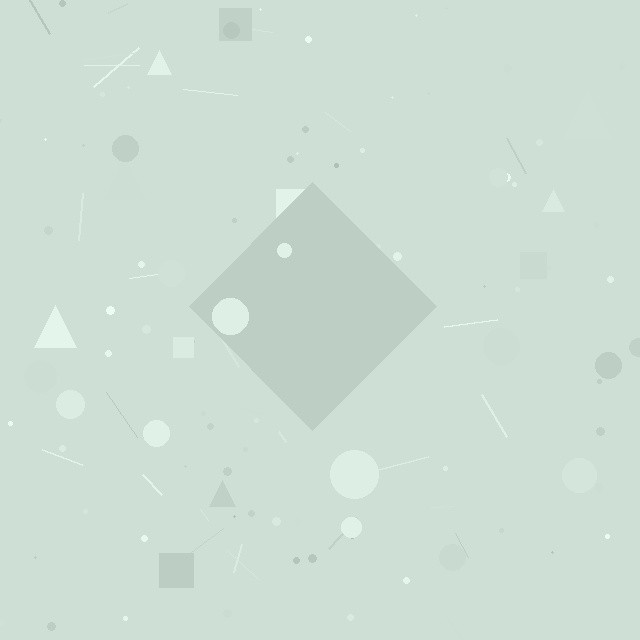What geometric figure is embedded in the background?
A diamond is embedded in the background.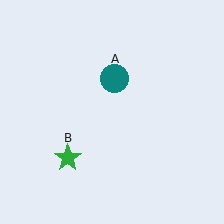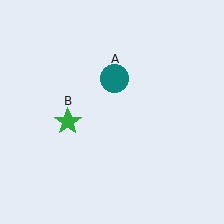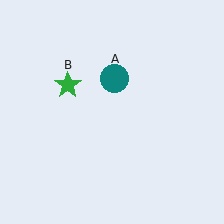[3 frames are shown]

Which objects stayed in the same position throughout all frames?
Teal circle (object A) remained stationary.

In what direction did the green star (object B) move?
The green star (object B) moved up.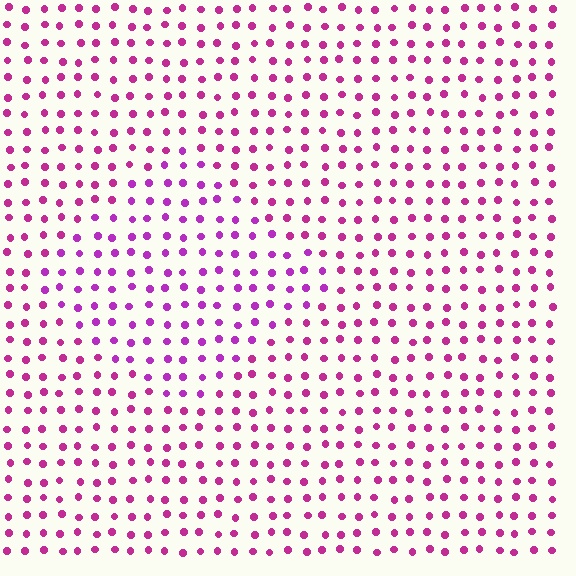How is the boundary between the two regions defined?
The boundary is defined purely by a slight shift in hue (about 23 degrees). Spacing, size, and orientation are identical on both sides.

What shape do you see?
I see a diamond.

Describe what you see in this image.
The image is filled with small magenta elements in a uniform arrangement. A diamond-shaped region is visible where the elements are tinted to a slightly different hue, forming a subtle color boundary.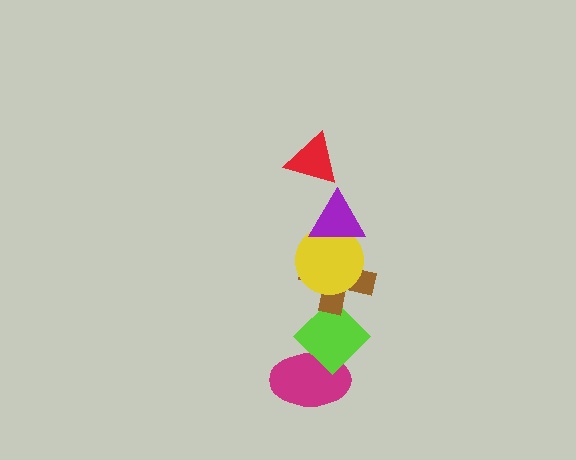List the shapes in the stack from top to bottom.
From top to bottom: the red triangle, the purple triangle, the yellow circle, the brown cross, the lime diamond, the magenta ellipse.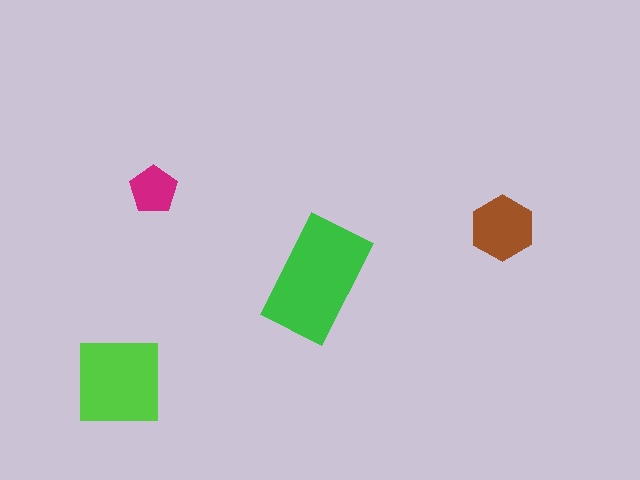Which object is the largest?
The green rectangle.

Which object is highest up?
The magenta pentagon is topmost.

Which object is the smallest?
The magenta pentagon.